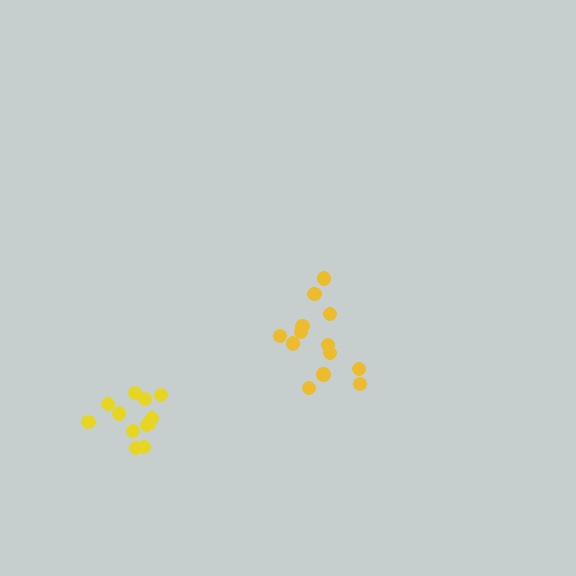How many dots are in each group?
Group 1: 13 dots, Group 2: 12 dots (25 total).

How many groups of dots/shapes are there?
There are 2 groups.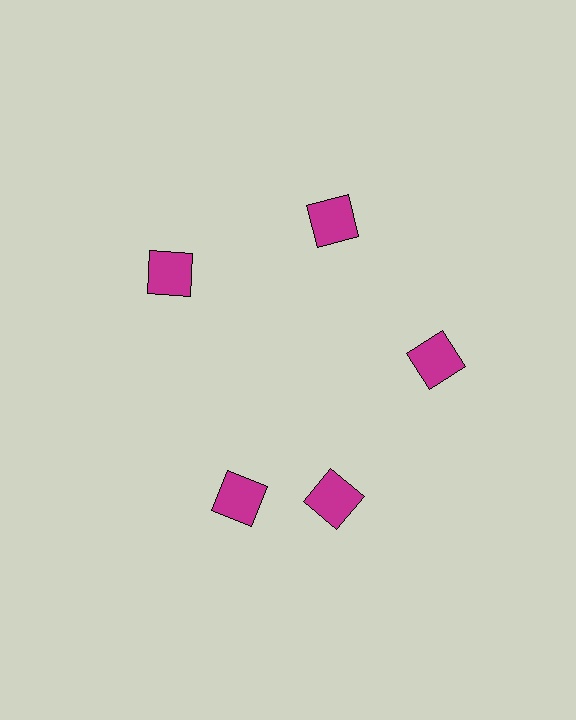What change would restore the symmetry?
The symmetry would be restored by rotating it back into even spacing with its neighbors so that all 5 squares sit at equal angles and equal distance from the center.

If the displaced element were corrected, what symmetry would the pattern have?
It would have 5-fold rotational symmetry — the pattern would map onto itself every 72 degrees.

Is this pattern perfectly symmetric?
No. The 5 magenta squares are arranged in a ring, but one element near the 8 o'clock position is rotated out of alignment along the ring, breaking the 5-fold rotational symmetry.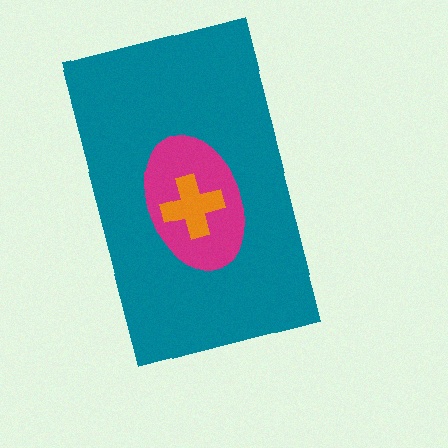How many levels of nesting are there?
3.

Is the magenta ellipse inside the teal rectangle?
Yes.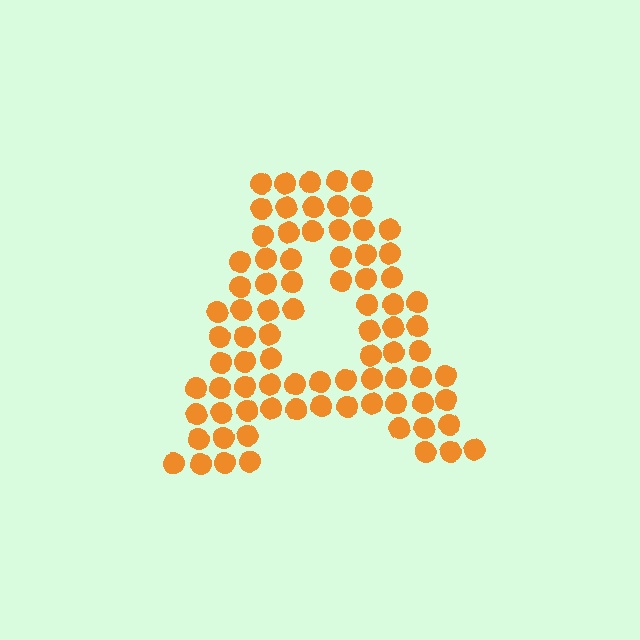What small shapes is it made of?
It is made of small circles.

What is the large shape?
The large shape is the letter A.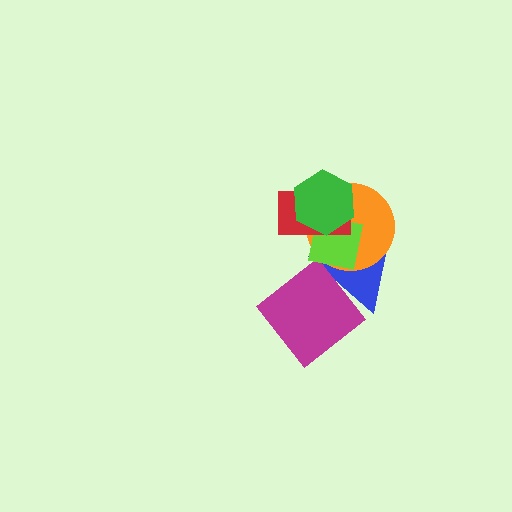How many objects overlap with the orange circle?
4 objects overlap with the orange circle.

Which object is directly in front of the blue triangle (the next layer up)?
The orange circle is directly in front of the blue triangle.